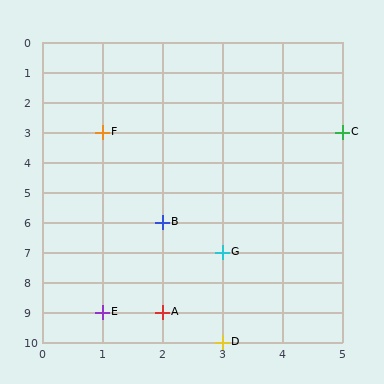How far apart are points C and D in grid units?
Points C and D are 2 columns and 7 rows apart (about 7.3 grid units diagonally).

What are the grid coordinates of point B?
Point B is at grid coordinates (2, 6).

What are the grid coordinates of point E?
Point E is at grid coordinates (1, 9).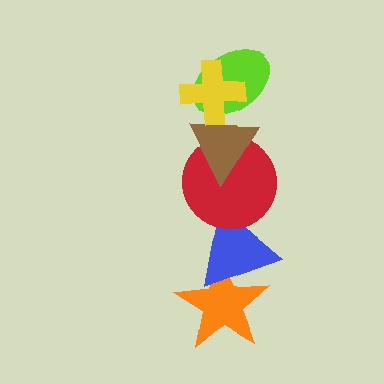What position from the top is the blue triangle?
The blue triangle is 5th from the top.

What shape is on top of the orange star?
The blue triangle is on top of the orange star.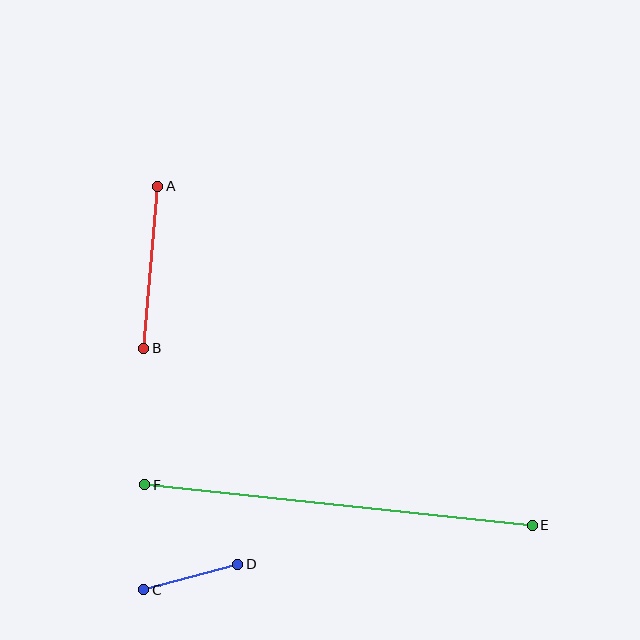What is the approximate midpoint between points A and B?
The midpoint is at approximately (151, 267) pixels.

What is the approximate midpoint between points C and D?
The midpoint is at approximately (191, 577) pixels.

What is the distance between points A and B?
The distance is approximately 163 pixels.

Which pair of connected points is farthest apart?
Points E and F are farthest apart.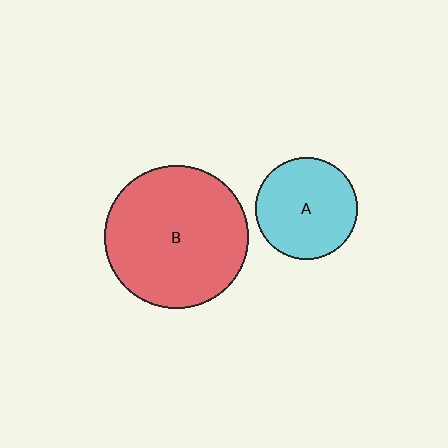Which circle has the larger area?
Circle B (red).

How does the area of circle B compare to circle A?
Approximately 2.0 times.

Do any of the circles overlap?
No, none of the circles overlap.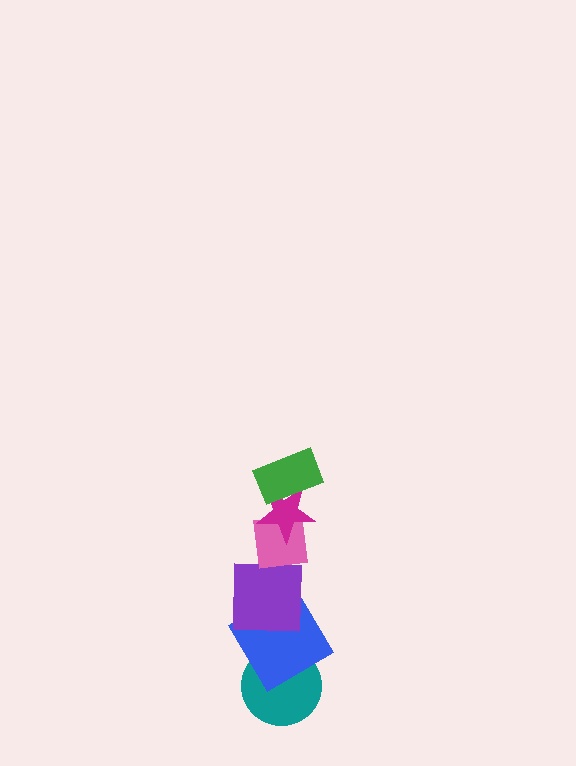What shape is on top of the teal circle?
The blue diamond is on top of the teal circle.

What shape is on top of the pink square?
The magenta star is on top of the pink square.